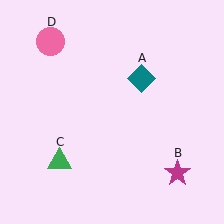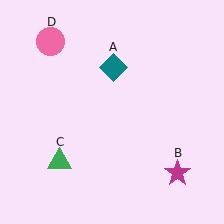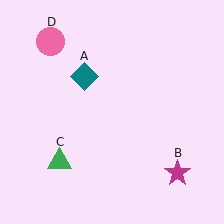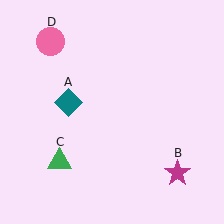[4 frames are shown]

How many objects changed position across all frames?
1 object changed position: teal diamond (object A).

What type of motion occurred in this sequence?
The teal diamond (object A) rotated counterclockwise around the center of the scene.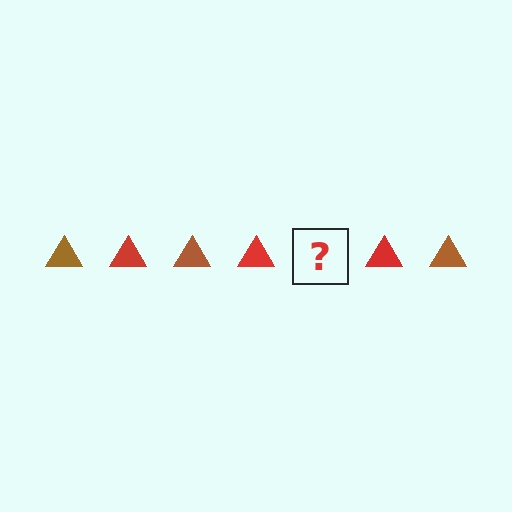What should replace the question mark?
The question mark should be replaced with a brown triangle.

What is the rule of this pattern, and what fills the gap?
The rule is that the pattern cycles through brown, red triangles. The gap should be filled with a brown triangle.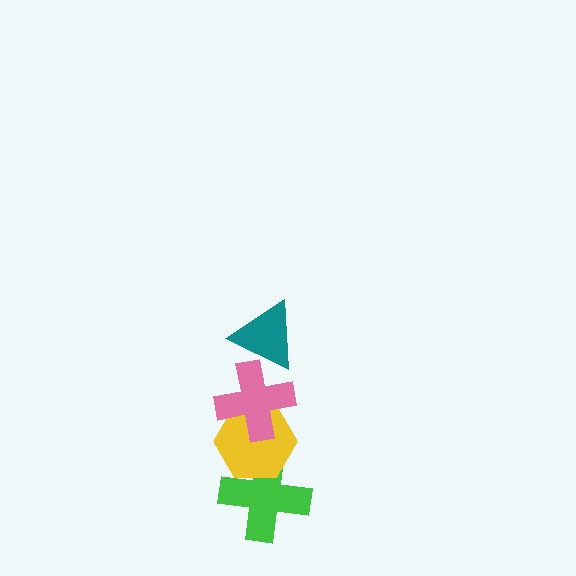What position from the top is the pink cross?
The pink cross is 2nd from the top.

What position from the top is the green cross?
The green cross is 4th from the top.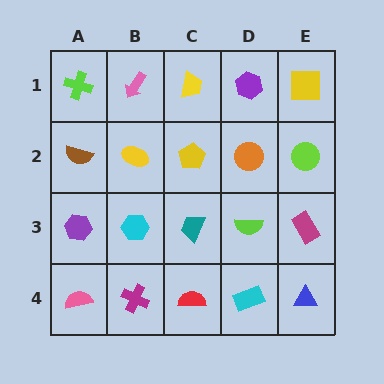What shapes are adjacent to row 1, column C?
A yellow pentagon (row 2, column C), a pink arrow (row 1, column B), a purple hexagon (row 1, column D).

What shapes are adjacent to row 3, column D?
An orange circle (row 2, column D), a cyan rectangle (row 4, column D), a teal trapezoid (row 3, column C), a magenta rectangle (row 3, column E).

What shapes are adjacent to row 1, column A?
A brown semicircle (row 2, column A), a pink arrow (row 1, column B).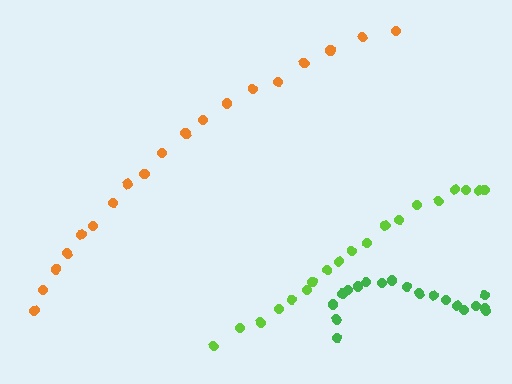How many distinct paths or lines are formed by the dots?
There are 3 distinct paths.